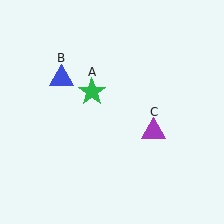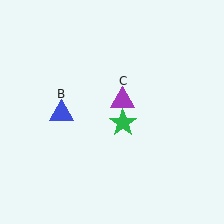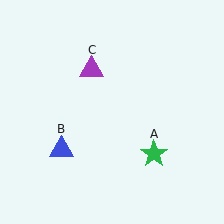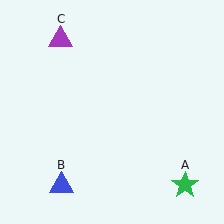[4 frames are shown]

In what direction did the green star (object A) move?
The green star (object A) moved down and to the right.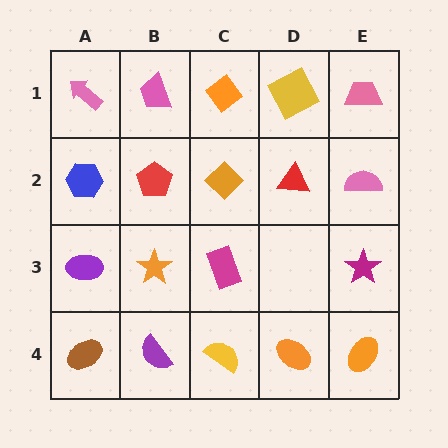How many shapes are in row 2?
5 shapes.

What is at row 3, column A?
A purple ellipse.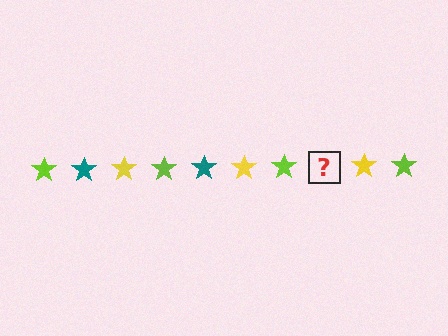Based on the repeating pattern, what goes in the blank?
The blank should be a teal star.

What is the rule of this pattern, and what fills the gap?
The rule is that the pattern cycles through lime, teal, yellow stars. The gap should be filled with a teal star.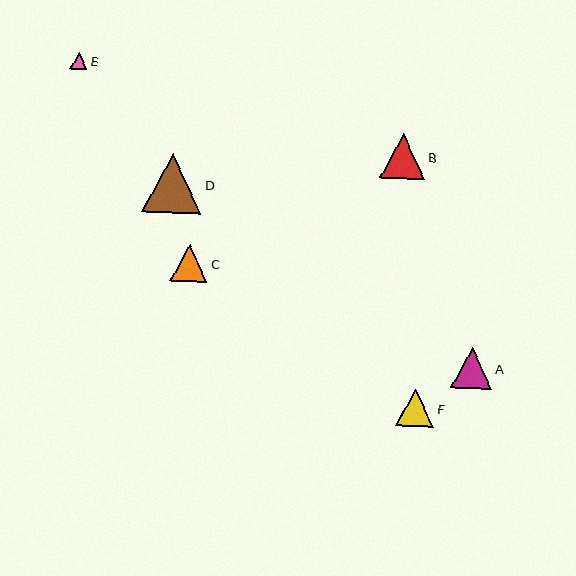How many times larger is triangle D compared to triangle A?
Triangle D is approximately 1.5 times the size of triangle A.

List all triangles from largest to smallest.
From largest to smallest: D, B, A, F, C, E.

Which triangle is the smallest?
Triangle E is the smallest with a size of approximately 17 pixels.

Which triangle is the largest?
Triangle D is the largest with a size of approximately 59 pixels.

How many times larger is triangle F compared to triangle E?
Triangle F is approximately 2.2 times the size of triangle E.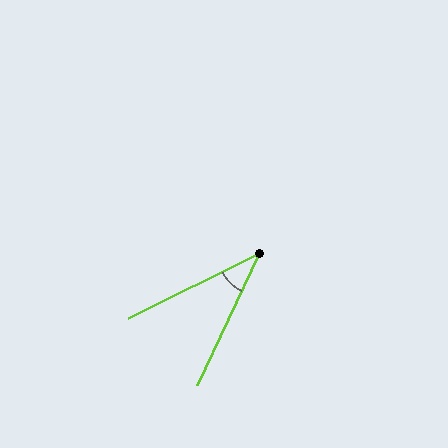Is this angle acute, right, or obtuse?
It is acute.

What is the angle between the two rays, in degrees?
Approximately 38 degrees.